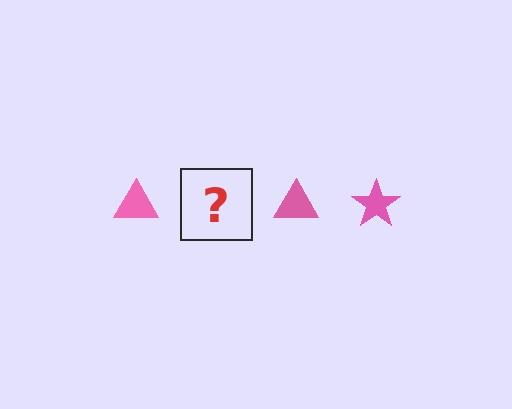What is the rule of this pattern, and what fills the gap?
The rule is that the pattern cycles through triangle, star shapes in pink. The gap should be filled with a pink star.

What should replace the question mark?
The question mark should be replaced with a pink star.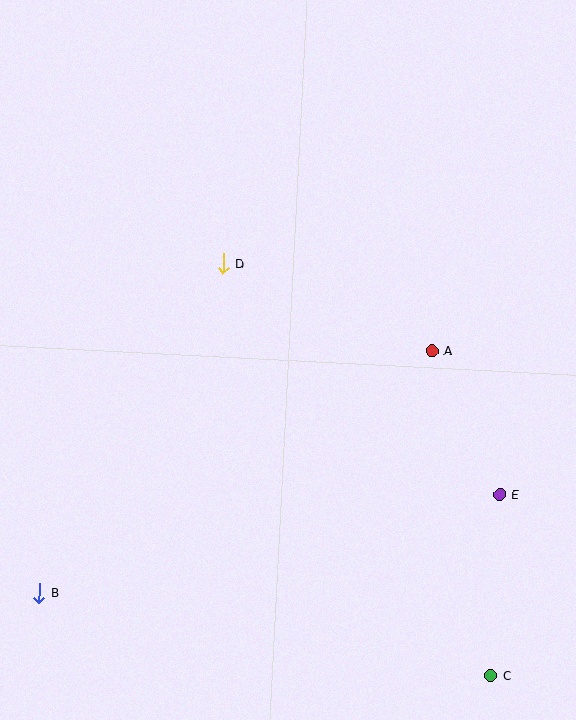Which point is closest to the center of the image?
Point D at (223, 263) is closest to the center.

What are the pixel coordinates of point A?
Point A is at (432, 351).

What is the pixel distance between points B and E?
The distance between B and E is 471 pixels.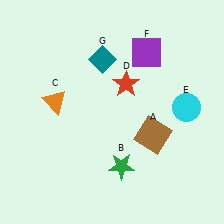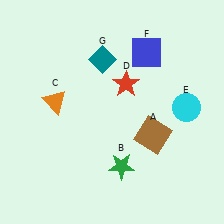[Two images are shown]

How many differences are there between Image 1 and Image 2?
There is 1 difference between the two images.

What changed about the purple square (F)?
In Image 1, F is purple. In Image 2, it changed to blue.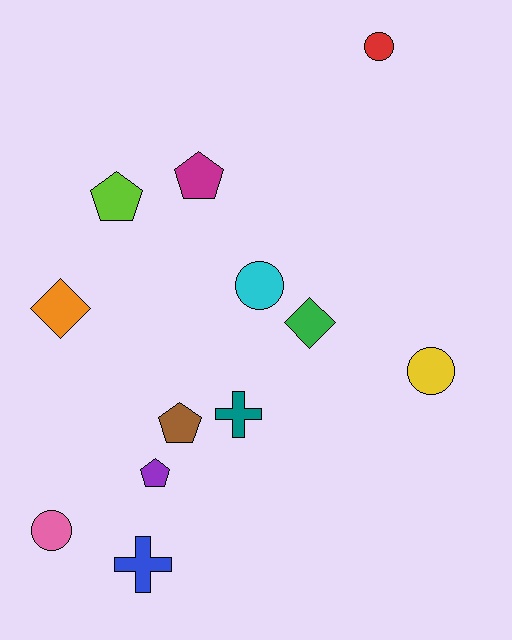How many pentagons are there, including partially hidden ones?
There are 4 pentagons.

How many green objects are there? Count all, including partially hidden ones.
There is 1 green object.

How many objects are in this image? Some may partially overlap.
There are 12 objects.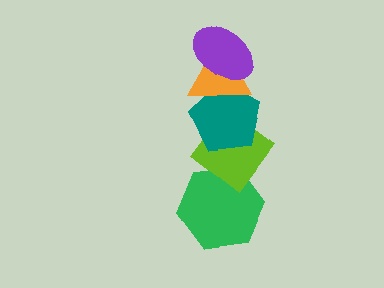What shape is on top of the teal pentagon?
The orange triangle is on top of the teal pentagon.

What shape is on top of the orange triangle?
The purple ellipse is on top of the orange triangle.